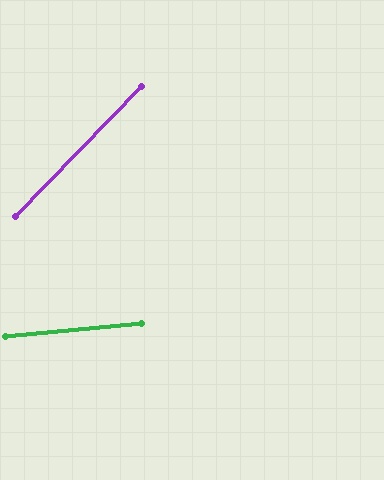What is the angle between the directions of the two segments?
Approximately 40 degrees.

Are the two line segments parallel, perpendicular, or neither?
Neither parallel nor perpendicular — they differ by about 40°.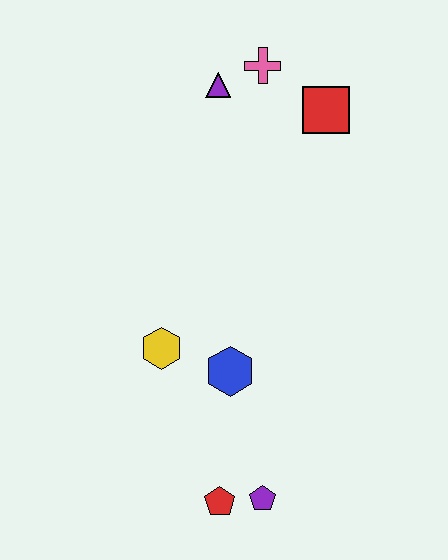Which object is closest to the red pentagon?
The purple pentagon is closest to the red pentagon.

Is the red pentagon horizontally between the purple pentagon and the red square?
No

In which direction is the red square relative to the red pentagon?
The red square is above the red pentagon.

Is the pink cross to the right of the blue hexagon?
Yes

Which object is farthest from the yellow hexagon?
The pink cross is farthest from the yellow hexagon.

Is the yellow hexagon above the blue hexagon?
Yes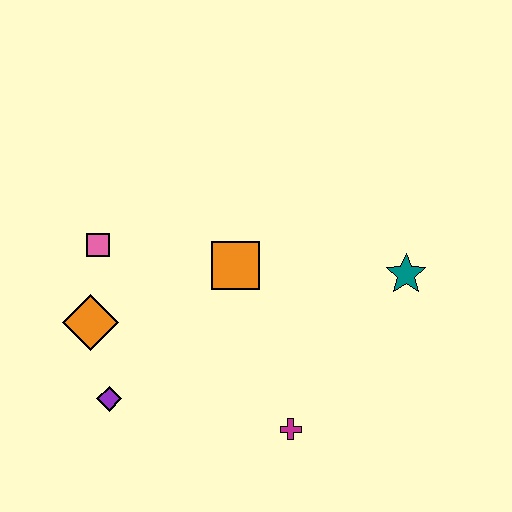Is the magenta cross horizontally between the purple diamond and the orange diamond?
No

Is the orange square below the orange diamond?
No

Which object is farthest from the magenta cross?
The pink square is farthest from the magenta cross.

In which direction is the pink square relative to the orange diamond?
The pink square is above the orange diamond.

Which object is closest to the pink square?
The orange diamond is closest to the pink square.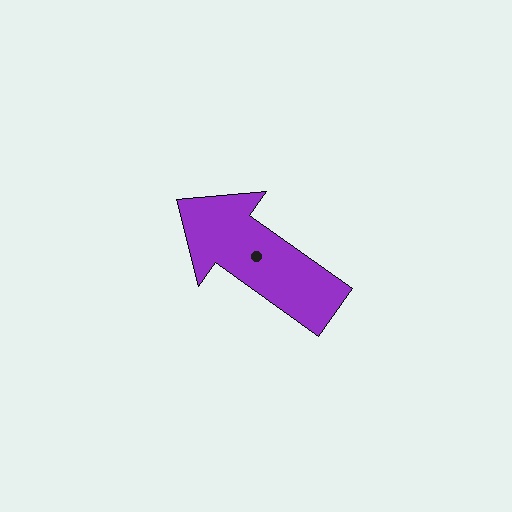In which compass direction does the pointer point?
Northwest.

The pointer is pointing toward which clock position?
Roughly 10 o'clock.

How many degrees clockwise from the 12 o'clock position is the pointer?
Approximately 306 degrees.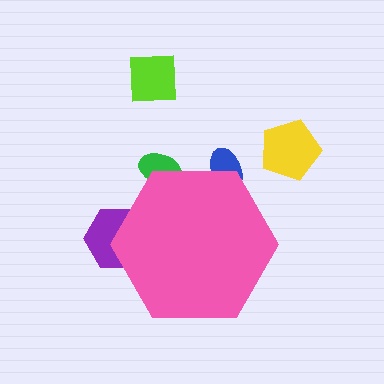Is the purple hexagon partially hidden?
Yes, the purple hexagon is partially hidden behind the pink hexagon.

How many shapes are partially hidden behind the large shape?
3 shapes are partially hidden.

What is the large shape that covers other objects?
A pink hexagon.